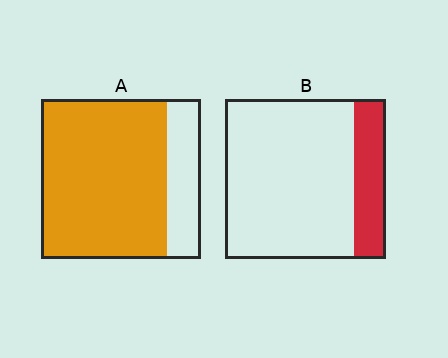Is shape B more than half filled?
No.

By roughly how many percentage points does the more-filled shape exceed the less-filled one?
By roughly 60 percentage points (A over B).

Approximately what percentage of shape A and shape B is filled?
A is approximately 80% and B is approximately 20%.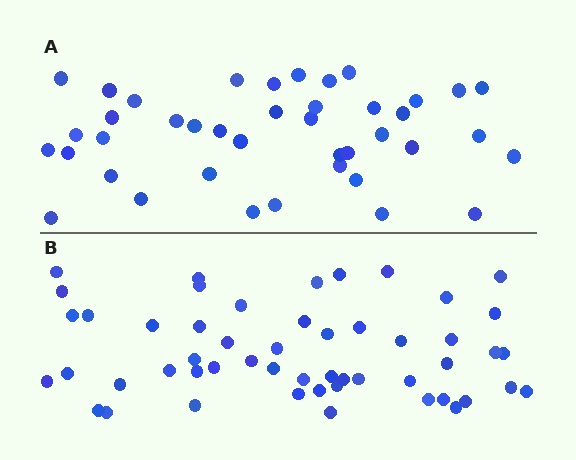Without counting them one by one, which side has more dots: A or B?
Region B (the bottom region) has more dots.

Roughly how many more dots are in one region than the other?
Region B has roughly 12 or so more dots than region A.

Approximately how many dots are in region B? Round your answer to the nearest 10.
About 50 dots. (The exact count is 52, which rounds to 50.)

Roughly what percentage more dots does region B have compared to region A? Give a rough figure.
About 25% more.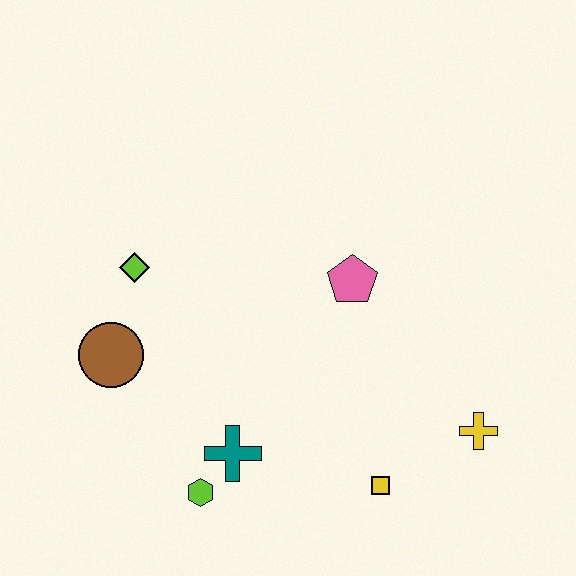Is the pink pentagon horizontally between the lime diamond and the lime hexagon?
No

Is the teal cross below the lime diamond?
Yes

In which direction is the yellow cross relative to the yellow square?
The yellow cross is to the right of the yellow square.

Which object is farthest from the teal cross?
The yellow cross is farthest from the teal cross.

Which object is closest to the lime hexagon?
The teal cross is closest to the lime hexagon.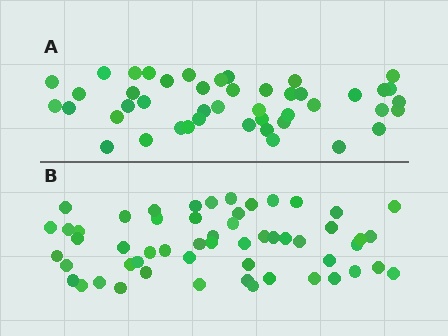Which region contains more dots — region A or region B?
Region B (the bottom region) has more dots.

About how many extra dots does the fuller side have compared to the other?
Region B has roughly 10 or so more dots than region A.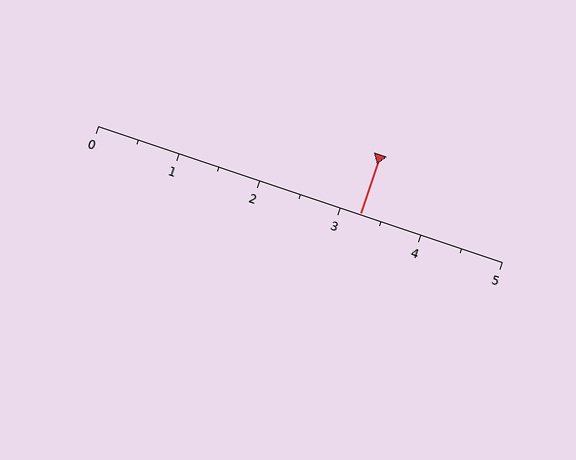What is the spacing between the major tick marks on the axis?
The major ticks are spaced 1 apart.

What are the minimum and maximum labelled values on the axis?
The axis runs from 0 to 5.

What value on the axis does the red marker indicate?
The marker indicates approximately 3.2.